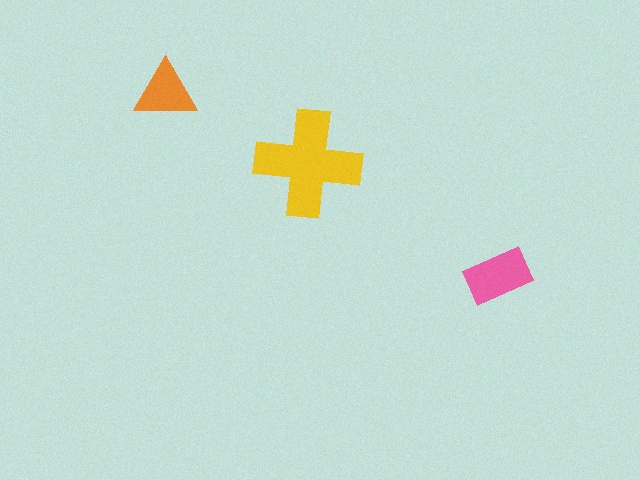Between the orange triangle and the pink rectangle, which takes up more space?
The pink rectangle.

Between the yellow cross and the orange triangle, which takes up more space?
The yellow cross.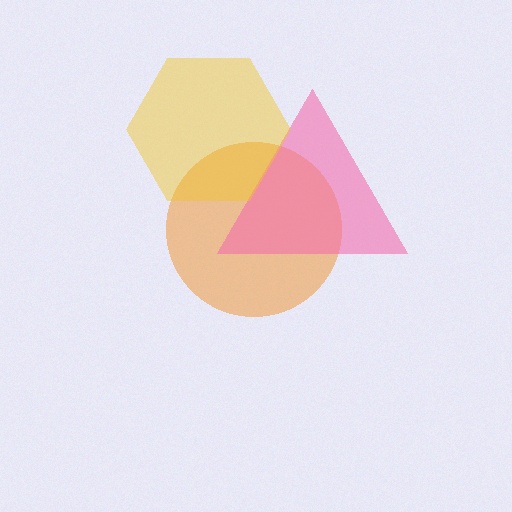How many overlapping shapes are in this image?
There are 3 overlapping shapes in the image.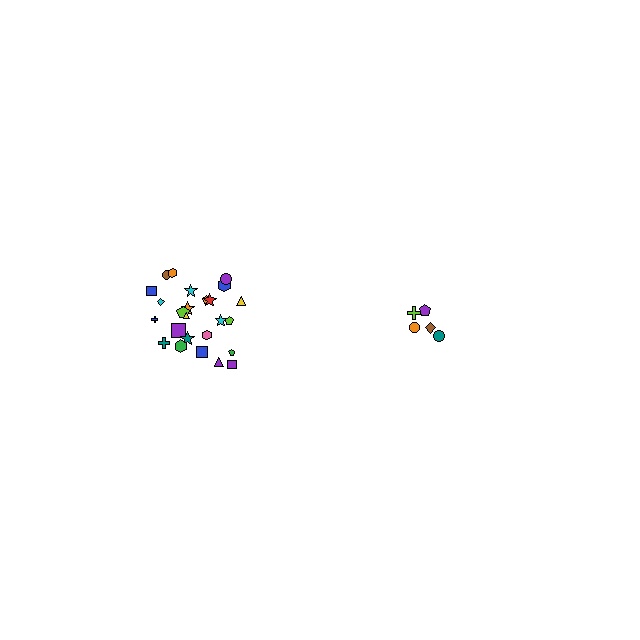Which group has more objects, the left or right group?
The left group.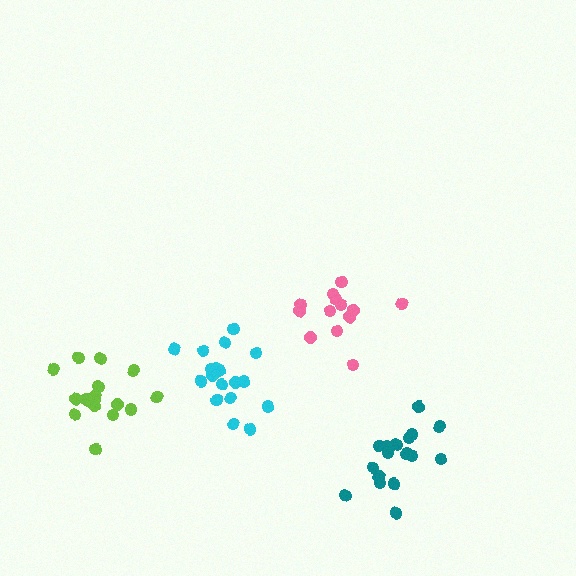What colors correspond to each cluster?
The clusters are colored: cyan, lime, teal, pink.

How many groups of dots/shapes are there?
There are 4 groups.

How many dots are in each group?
Group 1: 18 dots, Group 2: 17 dots, Group 3: 17 dots, Group 4: 13 dots (65 total).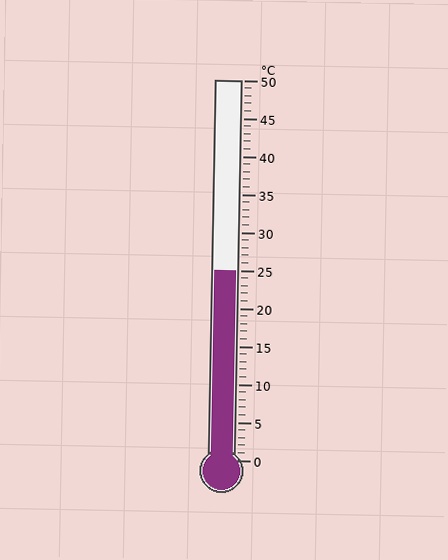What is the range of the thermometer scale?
The thermometer scale ranges from 0°C to 50°C.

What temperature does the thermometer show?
The thermometer shows approximately 25°C.